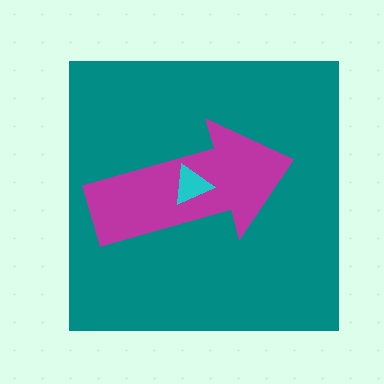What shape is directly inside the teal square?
The magenta arrow.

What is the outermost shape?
The teal square.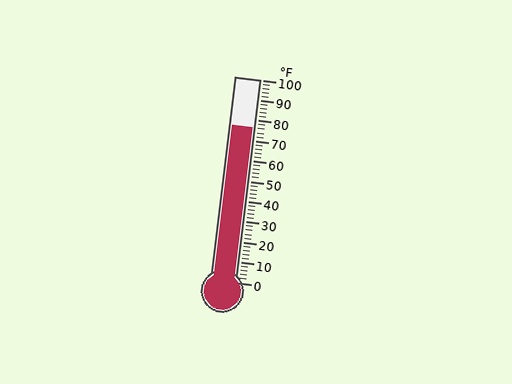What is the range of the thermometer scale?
The thermometer scale ranges from 0°F to 100°F.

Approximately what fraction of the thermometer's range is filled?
The thermometer is filled to approximately 75% of its range.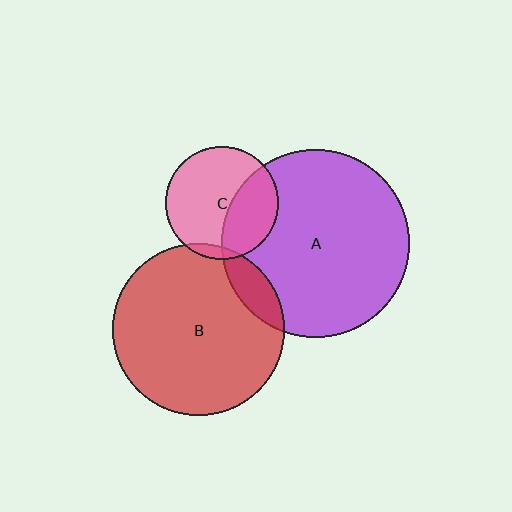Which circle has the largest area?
Circle A (purple).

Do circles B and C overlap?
Yes.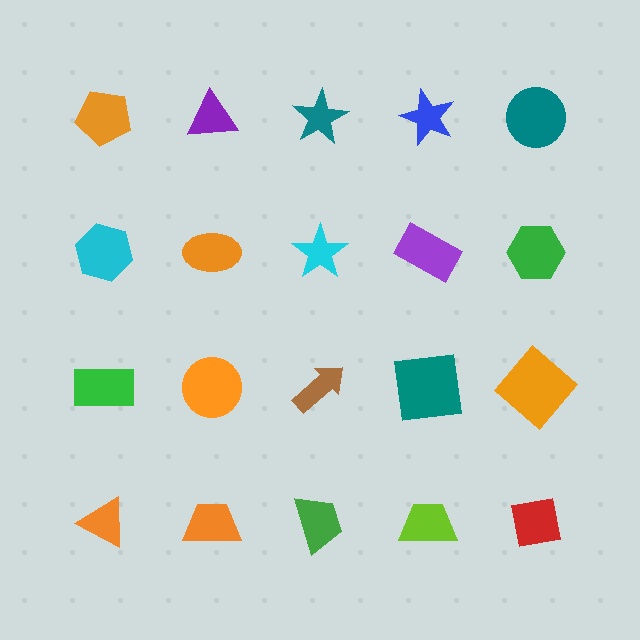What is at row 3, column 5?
An orange diamond.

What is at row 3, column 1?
A green rectangle.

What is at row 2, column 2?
An orange ellipse.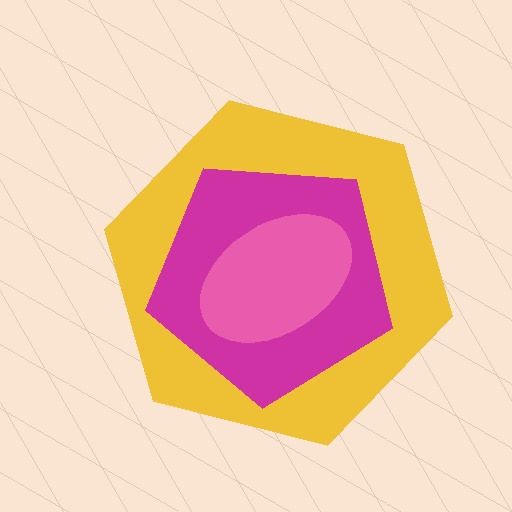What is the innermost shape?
The pink ellipse.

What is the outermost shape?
The yellow hexagon.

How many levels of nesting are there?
3.